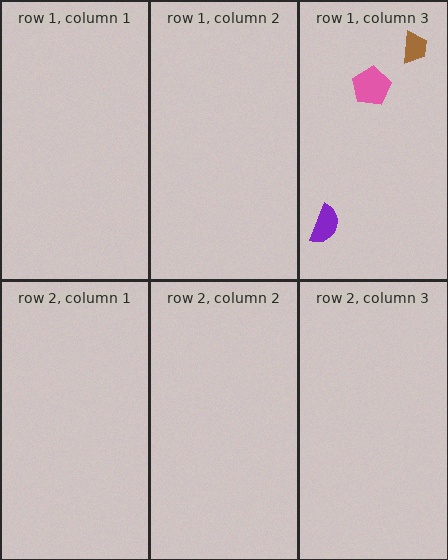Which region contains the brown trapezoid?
The row 1, column 3 region.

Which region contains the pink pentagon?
The row 1, column 3 region.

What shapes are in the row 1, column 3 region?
The purple semicircle, the pink pentagon, the brown trapezoid.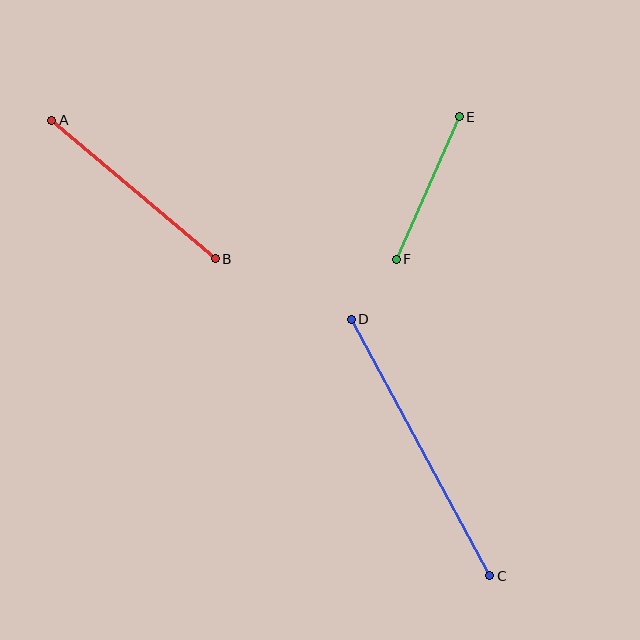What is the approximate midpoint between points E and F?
The midpoint is at approximately (428, 188) pixels.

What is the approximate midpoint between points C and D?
The midpoint is at approximately (420, 447) pixels.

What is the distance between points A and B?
The distance is approximately 214 pixels.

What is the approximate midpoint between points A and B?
The midpoint is at approximately (133, 190) pixels.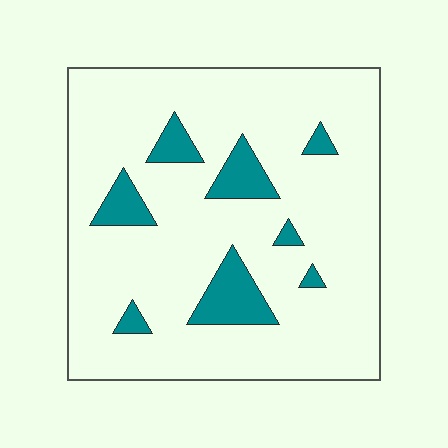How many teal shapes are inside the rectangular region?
8.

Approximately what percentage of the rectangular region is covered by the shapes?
Approximately 10%.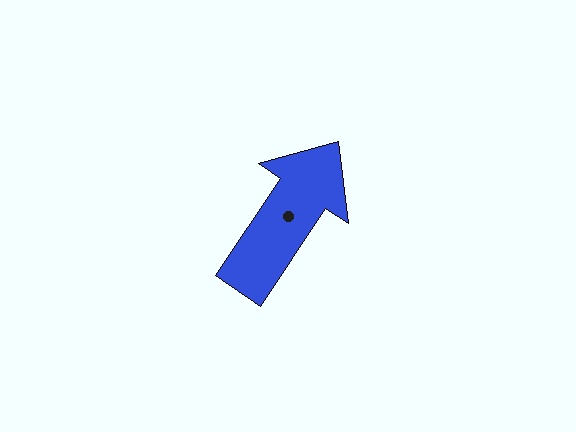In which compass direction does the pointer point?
Northeast.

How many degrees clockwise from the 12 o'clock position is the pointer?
Approximately 34 degrees.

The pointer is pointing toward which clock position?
Roughly 1 o'clock.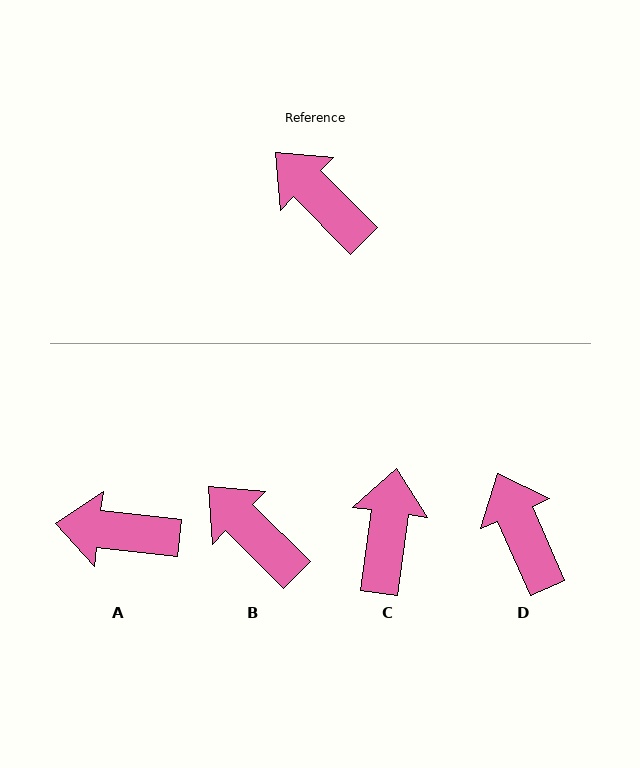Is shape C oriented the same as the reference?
No, it is off by about 53 degrees.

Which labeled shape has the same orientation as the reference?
B.